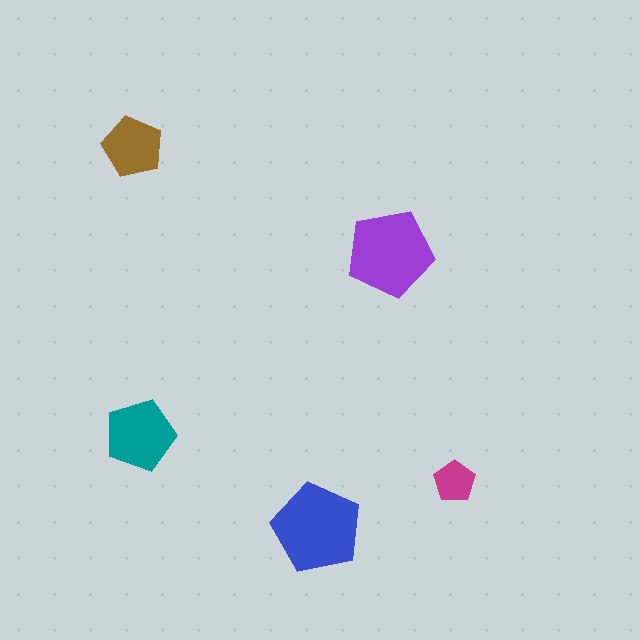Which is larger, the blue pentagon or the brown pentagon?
The blue one.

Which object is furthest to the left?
The brown pentagon is leftmost.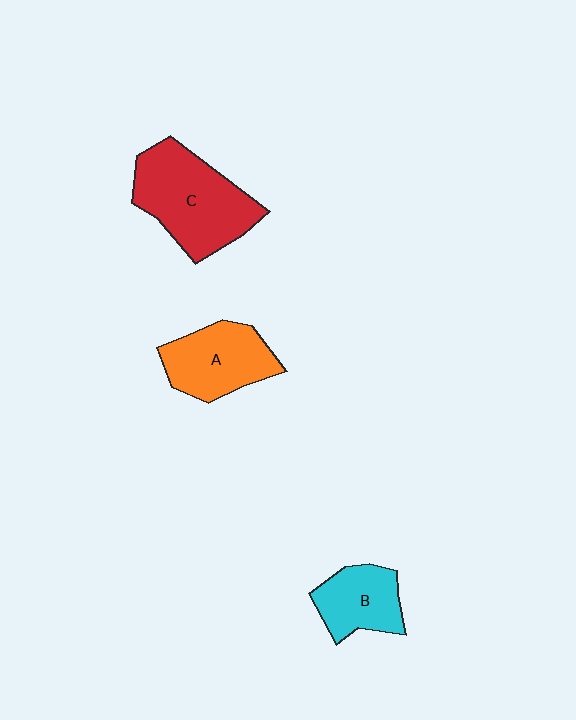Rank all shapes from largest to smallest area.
From largest to smallest: C (red), A (orange), B (cyan).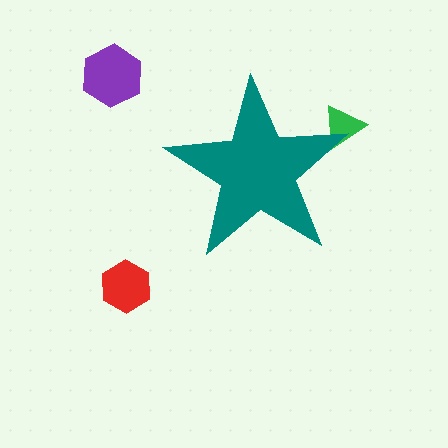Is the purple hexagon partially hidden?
No, the purple hexagon is fully visible.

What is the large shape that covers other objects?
A teal star.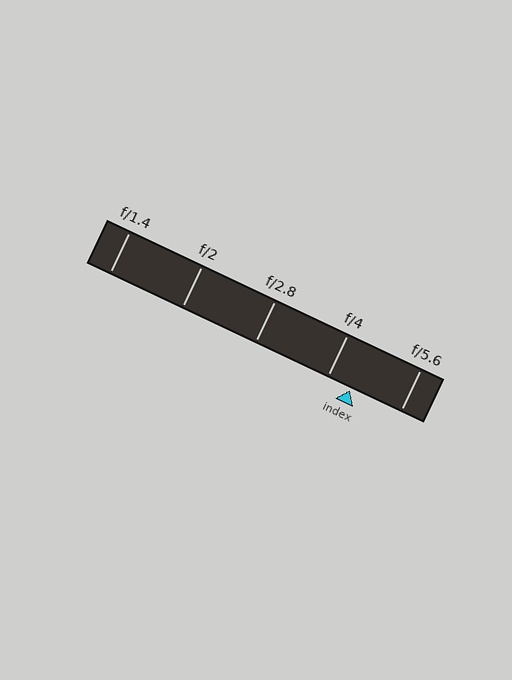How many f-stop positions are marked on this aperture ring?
There are 5 f-stop positions marked.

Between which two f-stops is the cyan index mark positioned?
The index mark is between f/4 and f/5.6.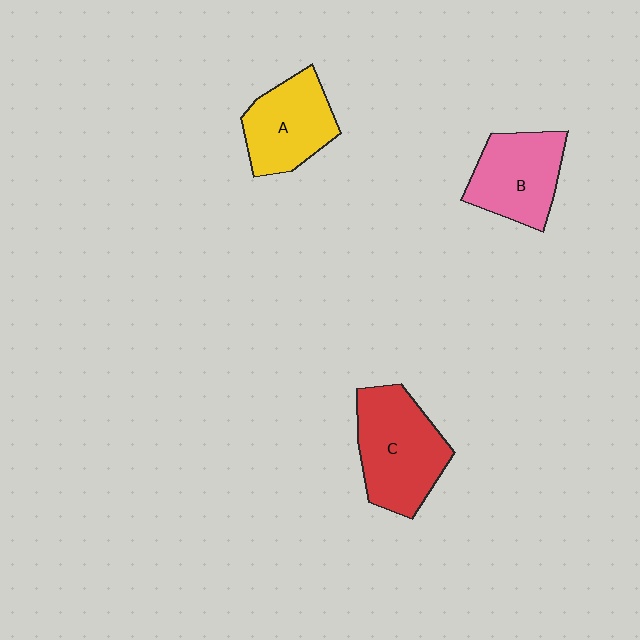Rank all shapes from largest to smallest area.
From largest to smallest: C (red), B (pink), A (yellow).